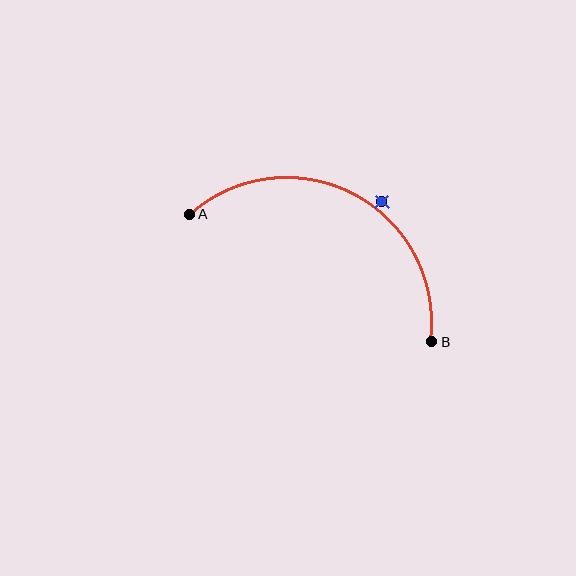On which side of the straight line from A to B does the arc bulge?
The arc bulges above the straight line connecting A and B.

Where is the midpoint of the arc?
The arc midpoint is the point on the curve farthest from the straight line joining A and B. It sits above that line.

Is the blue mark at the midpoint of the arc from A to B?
No — the blue mark does not lie on the arc at all. It sits slightly outside the curve.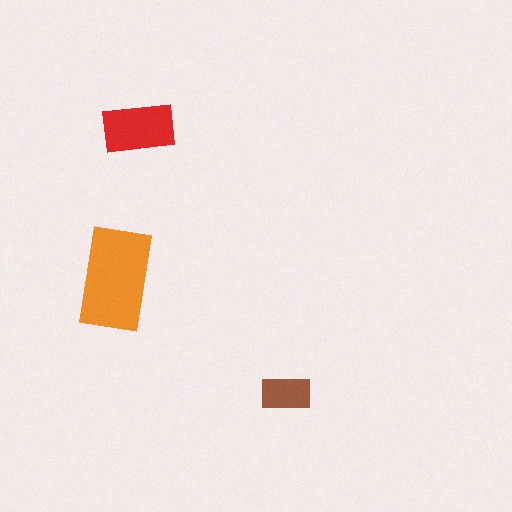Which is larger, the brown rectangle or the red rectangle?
The red one.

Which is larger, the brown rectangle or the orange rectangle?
The orange one.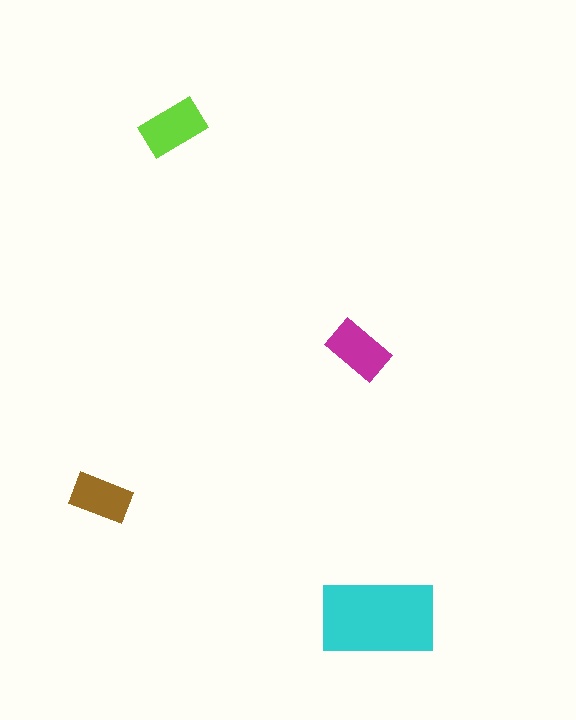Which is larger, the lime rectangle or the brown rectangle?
The lime one.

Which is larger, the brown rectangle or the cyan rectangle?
The cyan one.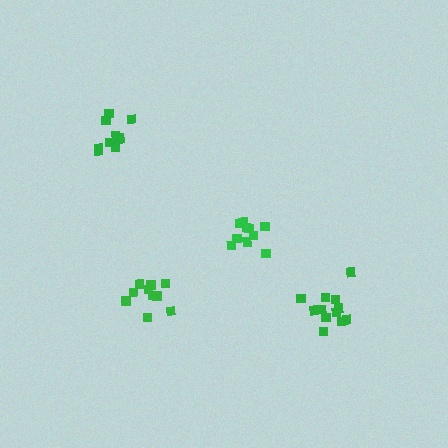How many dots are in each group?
Group 1: 10 dots, Group 2: 10 dots, Group 3: 10 dots, Group 4: 12 dots (42 total).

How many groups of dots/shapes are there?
There are 4 groups.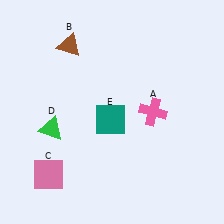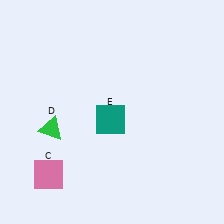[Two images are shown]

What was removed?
The pink cross (A), the brown triangle (B) were removed in Image 2.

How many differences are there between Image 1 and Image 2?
There are 2 differences between the two images.